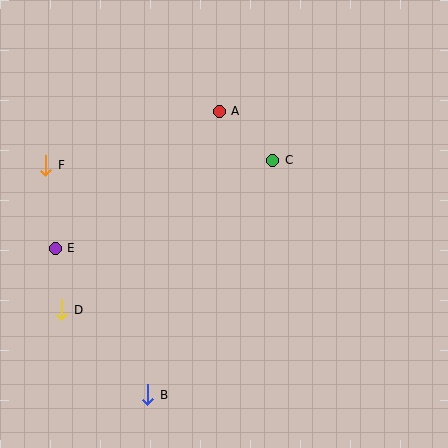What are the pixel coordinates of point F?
Point F is at (46, 165).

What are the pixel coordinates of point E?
Point E is at (55, 248).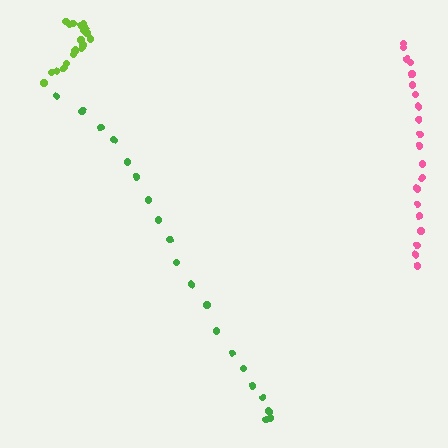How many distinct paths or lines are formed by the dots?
There are 3 distinct paths.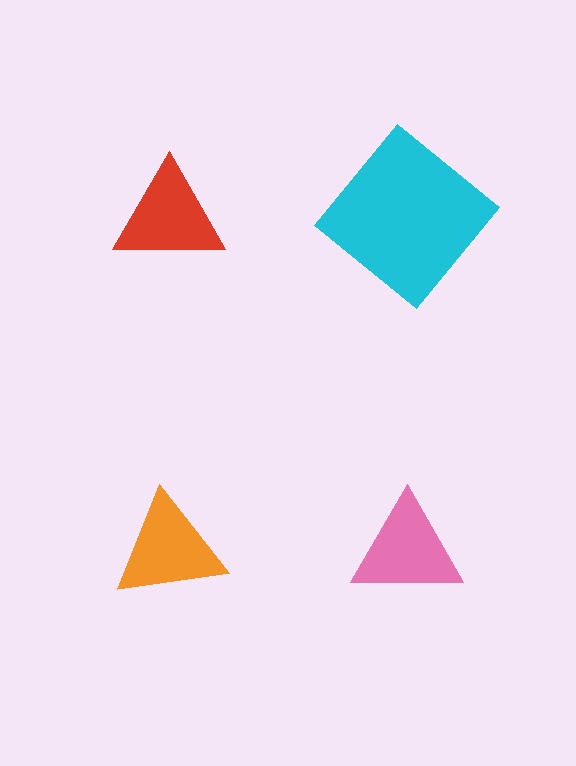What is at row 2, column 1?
An orange triangle.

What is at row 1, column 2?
A cyan diamond.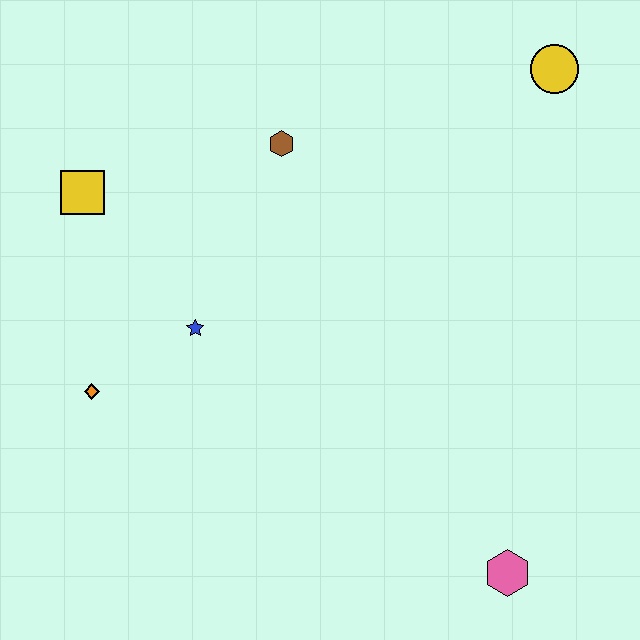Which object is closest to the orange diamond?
The blue star is closest to the orange diamond.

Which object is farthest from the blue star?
The yellow circle is farthest from the blue star.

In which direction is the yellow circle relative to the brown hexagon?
The yellow circle is to the right of the brown hexagon.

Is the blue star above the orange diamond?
Yes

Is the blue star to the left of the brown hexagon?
Yes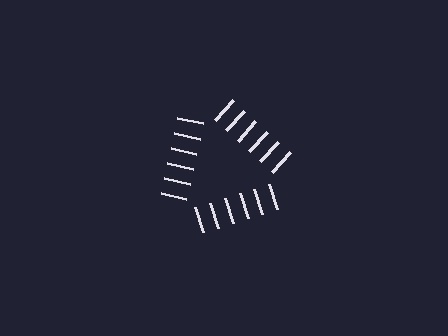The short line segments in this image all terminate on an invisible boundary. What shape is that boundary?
An illusory triangle — the line segments terminate on its edges but no continuous stroke is drawn.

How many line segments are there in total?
18 — 6 along each of the 3 edges.